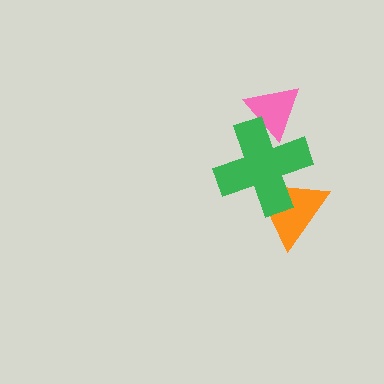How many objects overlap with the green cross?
2 objects overlap with the green cross.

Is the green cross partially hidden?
No, no other shape covers it.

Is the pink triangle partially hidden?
Yes, it is partially covered by another shape.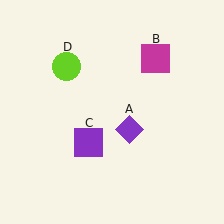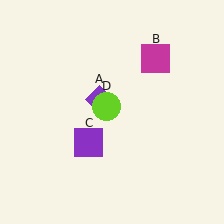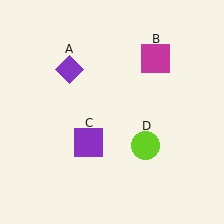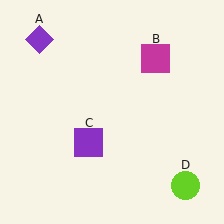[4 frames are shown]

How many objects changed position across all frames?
2 objects changed position: purple diamond (object A), lime circle (object D).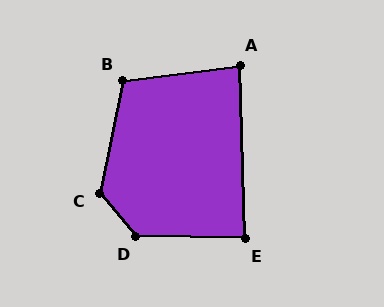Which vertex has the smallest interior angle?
A, at approximately 84 degrees.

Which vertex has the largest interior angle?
D, at approximately 130 degrees.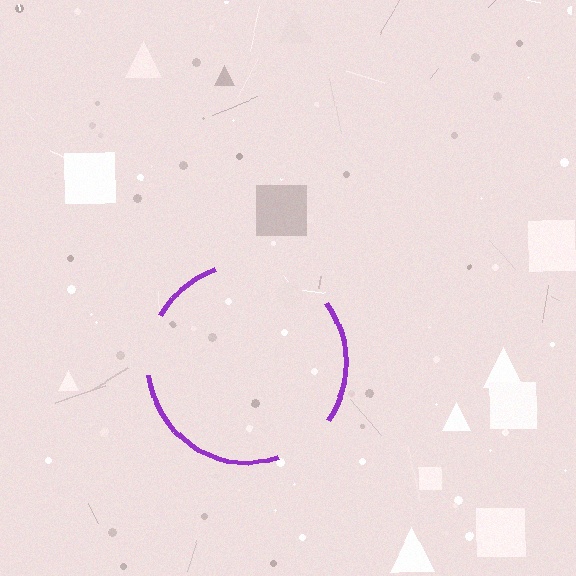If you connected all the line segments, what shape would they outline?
They would outline a circle.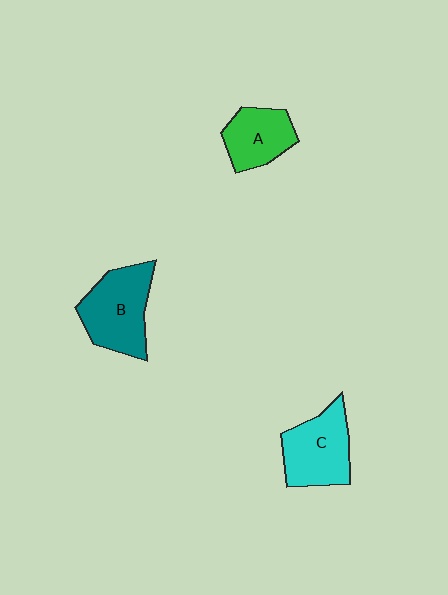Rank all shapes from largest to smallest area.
From largest to smallest: B (teal), C (cyan), A (green).